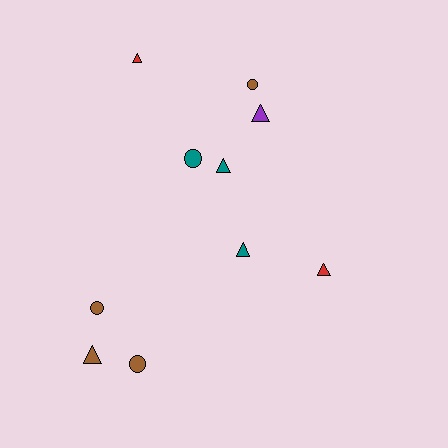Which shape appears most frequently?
Triangle, with 6 objects.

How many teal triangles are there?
There are 2 teal triangles.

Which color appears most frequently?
Brown, with 4 objects.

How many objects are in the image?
There are 10 objects.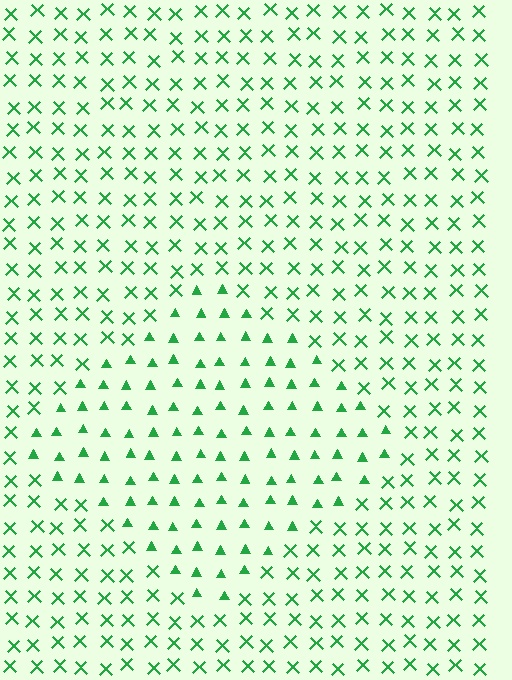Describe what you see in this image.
The image is filled with small green elements arranged in a uniform grid. A diamond-shaped region contains triangles, while the surrounding area contains X marks. The boundary is defined purely by the change in element shape.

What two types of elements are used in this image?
The image uses triangles inside the diamond region and X marks outside it.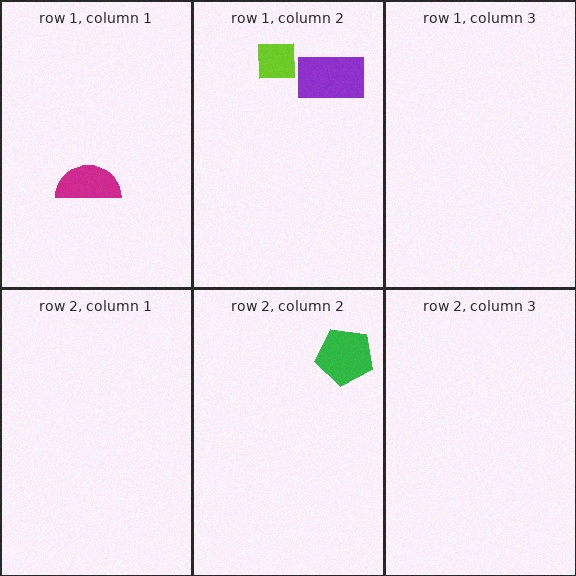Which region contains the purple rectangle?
The row 1, column 2 region.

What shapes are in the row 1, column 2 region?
The lime square, the purple rectangle.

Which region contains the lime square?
The row 1, column 2 region.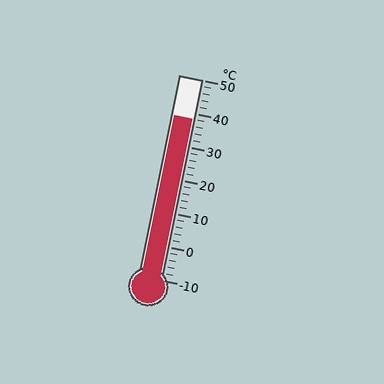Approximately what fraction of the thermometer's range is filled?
The thermometer is filled to approximately 80% of its range.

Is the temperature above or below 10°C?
The temperature is above 10°C.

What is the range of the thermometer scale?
The thermometer scale ranges from -10°C to 50°C.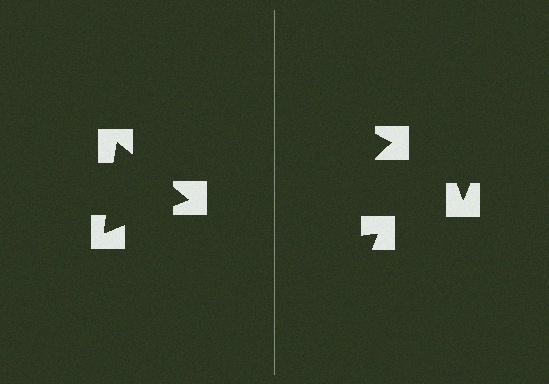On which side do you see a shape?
An illusory triangle appears on the left side. On the right side the wedge cuts are rotated, so no coherent shape forms.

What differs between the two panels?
The notched squares are positioned identically on both sides; only the wedge orientations differ. On the left they align to a triangle; on the right they are misaligned.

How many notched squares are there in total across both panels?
6 — 3 on each side.